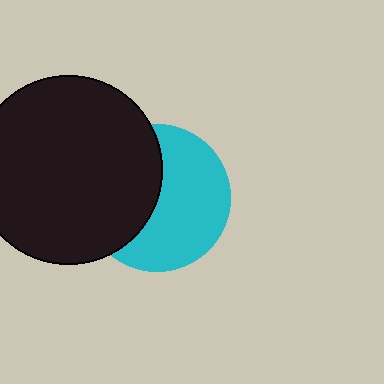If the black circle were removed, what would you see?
You would see the complete cyan circle.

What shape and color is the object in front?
The object in front is a black circle.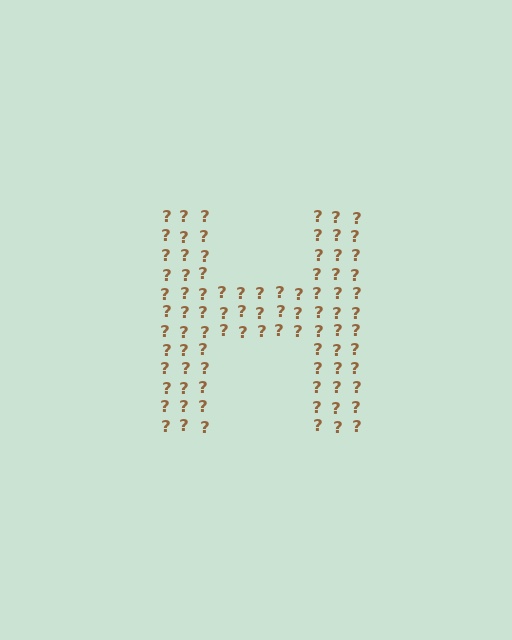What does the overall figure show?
The overall figure shows the letter H.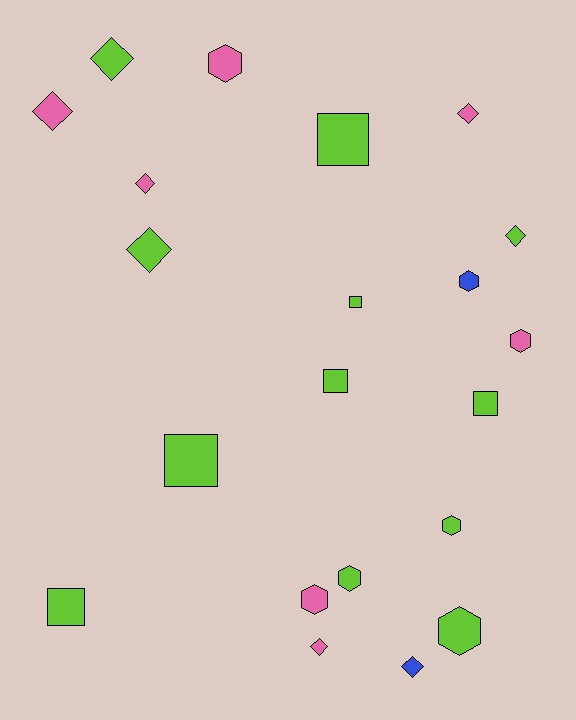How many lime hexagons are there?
There are 3 lime hexagons.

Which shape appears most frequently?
Diamond, with 8 objects.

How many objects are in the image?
There are 21 objects.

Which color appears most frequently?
Lime, with 12 objects.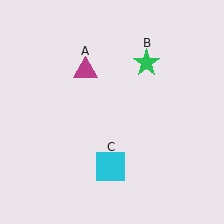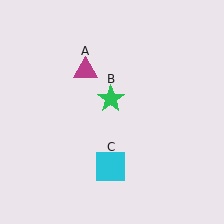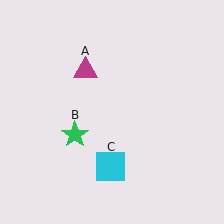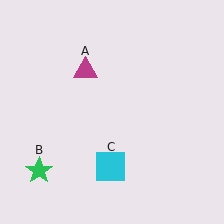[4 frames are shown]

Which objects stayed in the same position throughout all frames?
Magenta triangle (object A) and cyan square (object C) remained stationary.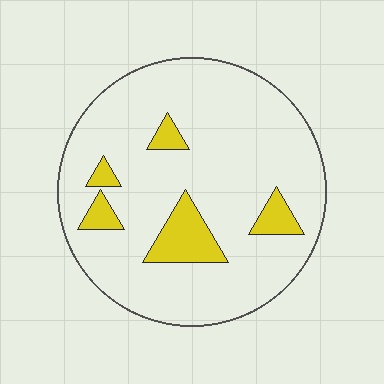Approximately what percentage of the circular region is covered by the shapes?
Approximately 10%.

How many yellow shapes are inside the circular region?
5.